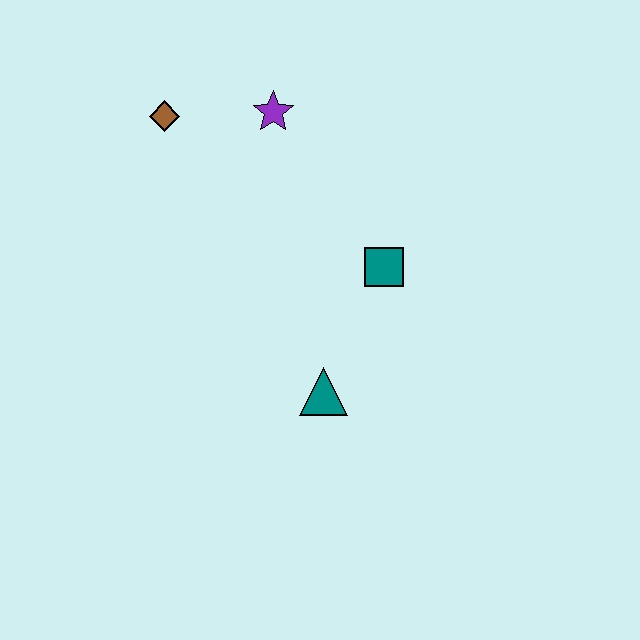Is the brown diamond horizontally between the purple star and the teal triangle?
No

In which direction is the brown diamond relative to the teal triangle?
The brown diamond is above the teal triangle.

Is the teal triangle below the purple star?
Yes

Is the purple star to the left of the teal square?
Yes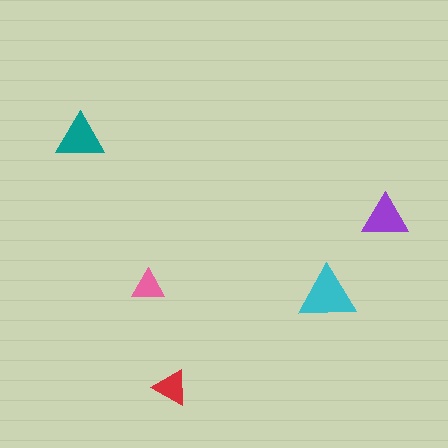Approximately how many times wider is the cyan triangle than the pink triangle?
About 2 times wider.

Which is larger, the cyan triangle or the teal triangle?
The cyan one.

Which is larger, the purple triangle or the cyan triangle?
The cyan one.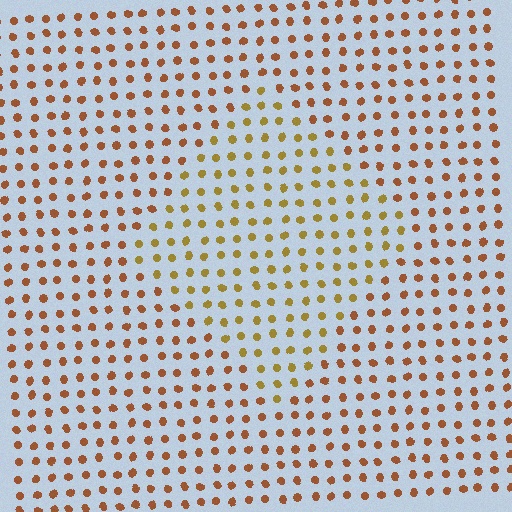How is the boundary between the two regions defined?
The boundary is defined purely by a slight shift in hue (about 29 degrees). Spacing, size, and orientation are identical on both sides.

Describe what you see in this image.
The image is filled with small brown elements in a uniform arrangement. A diamond-shaped region is visible where the elements are tinted to a slightly different hue, forming a subtle color boundary.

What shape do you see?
I see a diamond.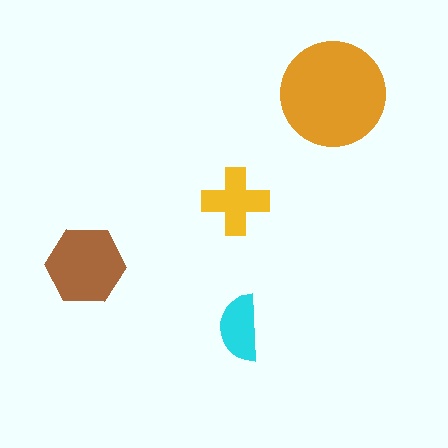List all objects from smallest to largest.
The cyan semicircle, the yellow cross, the brown hexagon, the orange circle.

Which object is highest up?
The orange circle is topmost.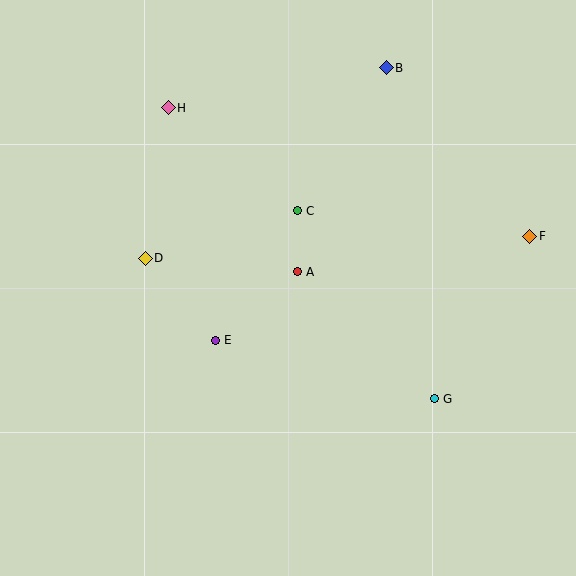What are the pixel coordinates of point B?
Point B is at (386, 68).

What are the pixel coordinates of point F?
Point F is at (530, 236).